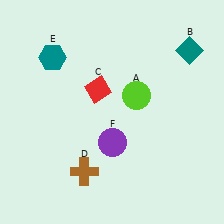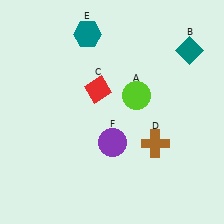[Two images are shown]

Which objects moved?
The objects that moved are: the brown cross (D), the teal hexagon (E).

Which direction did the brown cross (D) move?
The brown cross (D) moved right.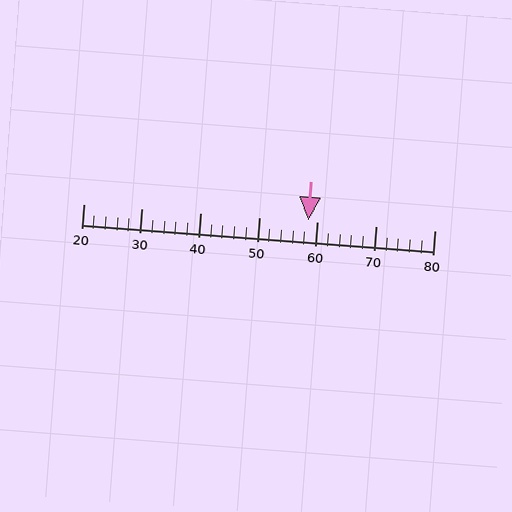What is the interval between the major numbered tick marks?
The major tick marks are spaced 10 units apart.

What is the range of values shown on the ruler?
The ruler shows values from 20 to 80.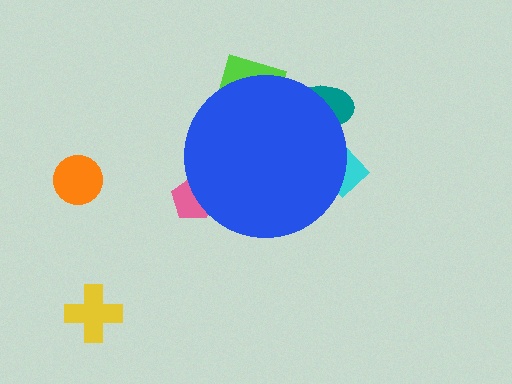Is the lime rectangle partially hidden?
Yes, the lime rectangle is partially hidden behind the blue circle.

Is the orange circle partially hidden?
No, the orange circle is fully visible.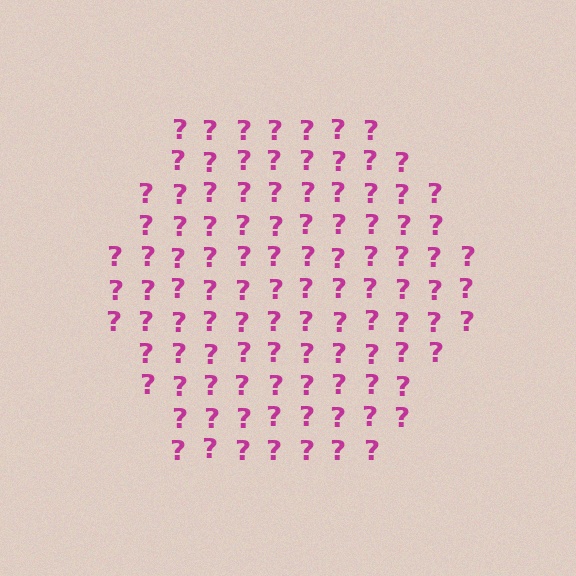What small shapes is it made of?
It is made of small question marks.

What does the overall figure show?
The overall figure shows a hexagon.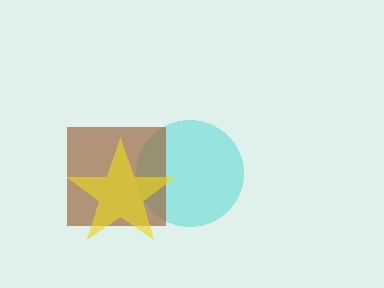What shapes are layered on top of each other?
The layered shapes are: a cyan circle, a brown square, a yellow star.